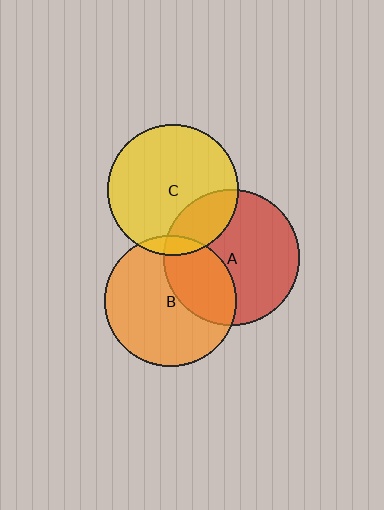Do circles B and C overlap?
Yes.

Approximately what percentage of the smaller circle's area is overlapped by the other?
Approximately 5%.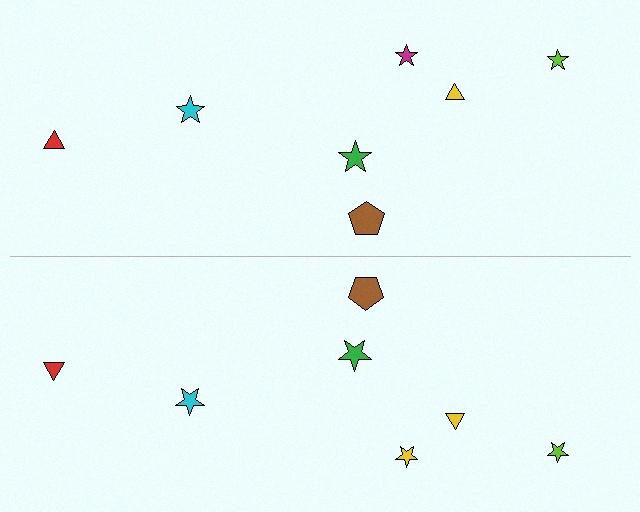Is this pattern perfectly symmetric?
No, the pattern is not perfectly symmetric. The yellow star on the bottom side breaks the symmetry — its mirror counterpart is magenta.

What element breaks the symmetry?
The yellow star on the bottom side breaks the symmetry — its mirror counterpart is magenta.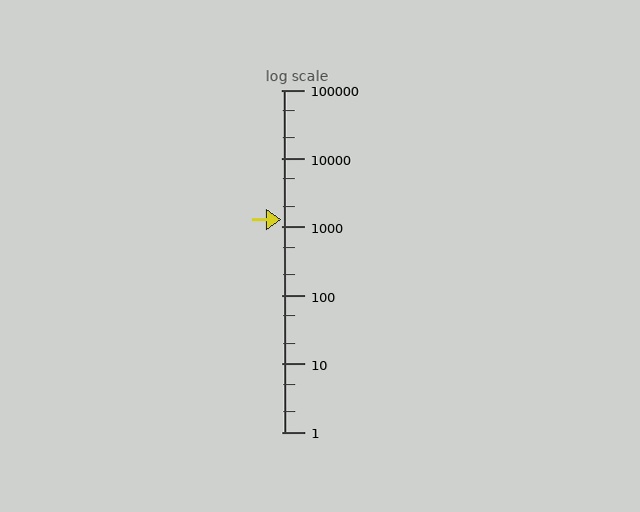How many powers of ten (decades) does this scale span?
The scale spans 5 decades, from 1 to 100000.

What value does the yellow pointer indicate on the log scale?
The pointer indicates approximately 1300.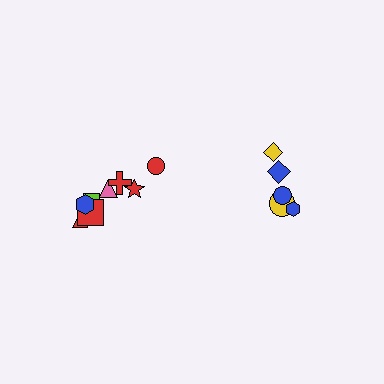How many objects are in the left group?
There are 8 objects.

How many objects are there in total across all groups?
There are 13 objects.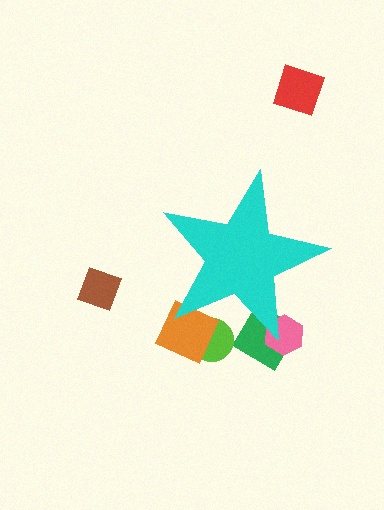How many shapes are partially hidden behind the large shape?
4 shapes are partially hidden.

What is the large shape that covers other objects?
A cyan star.